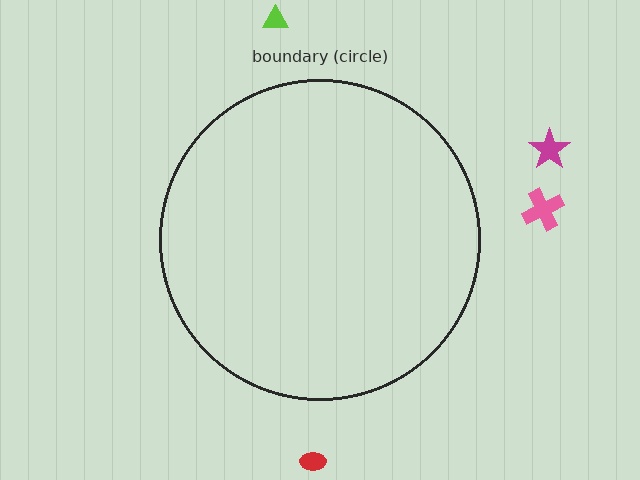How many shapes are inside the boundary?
0 inside, 4 outside.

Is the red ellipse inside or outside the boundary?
Outside.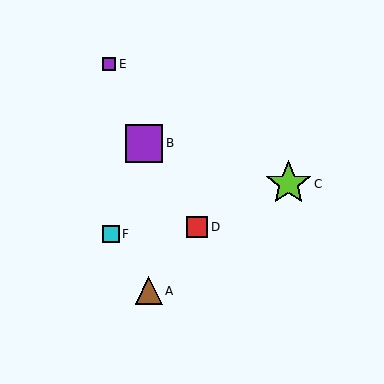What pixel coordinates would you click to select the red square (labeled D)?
Click at (197, 227) to select the red square D.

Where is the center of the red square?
The center of the red square is at (197, 227).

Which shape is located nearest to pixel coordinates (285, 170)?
The lime star (labeled C) at (289, 184) is nearest to that location.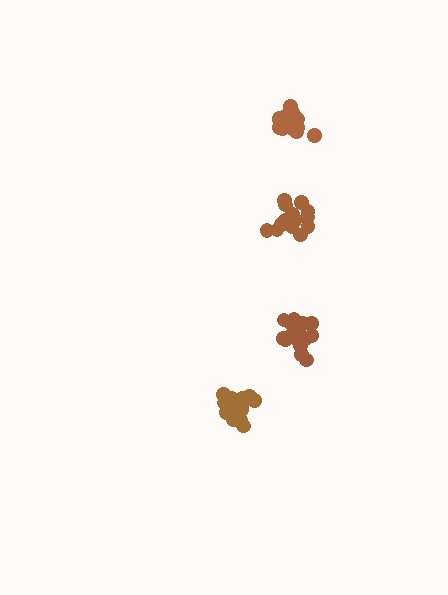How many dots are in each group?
Group 1: 15 dots, Group 2: 19 dots, Group 3: 19 dots, Group 4: 20 dots (73 total).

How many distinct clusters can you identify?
There are 4 distinct clusters.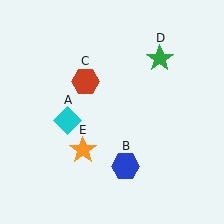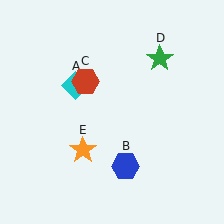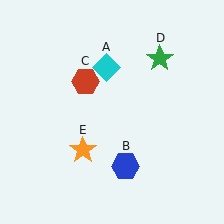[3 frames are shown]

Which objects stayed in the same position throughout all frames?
Blue hexagon (object B) and red hexagon (object C) and green star (object D) and orange star (object E) remained stationary.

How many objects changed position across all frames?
1 object changed position: cyan diamond (object A).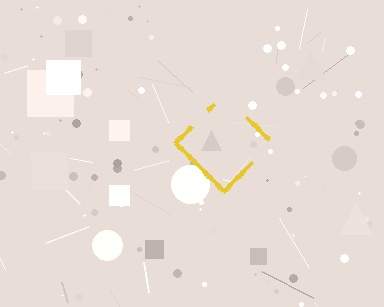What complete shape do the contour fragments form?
The contour fragments form a diamond.